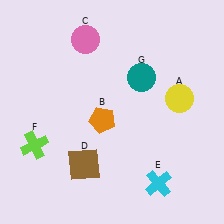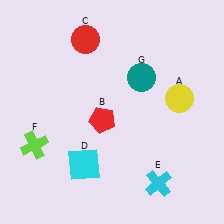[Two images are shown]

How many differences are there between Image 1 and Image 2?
There are 3 differences between the two images.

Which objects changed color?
B changed from orange to red. C changed from pink to red. D changed from brown to cyan.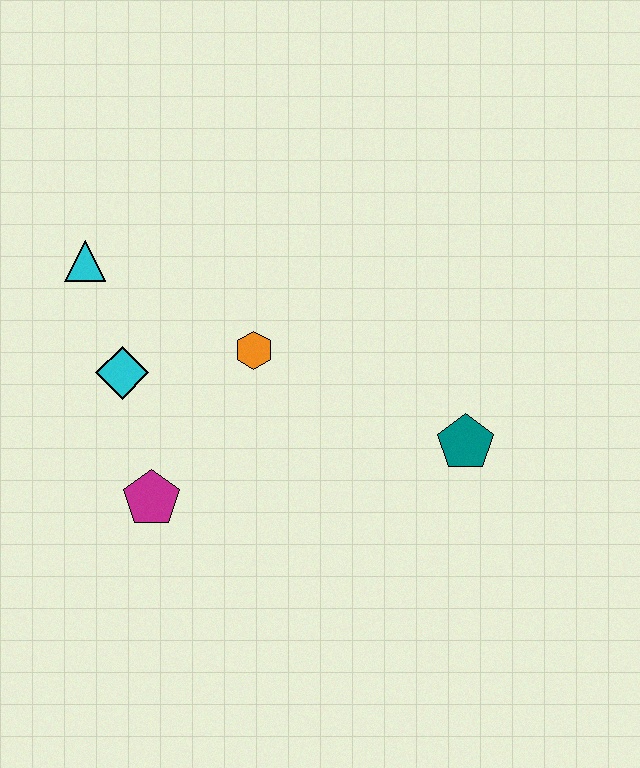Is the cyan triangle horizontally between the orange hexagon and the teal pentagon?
No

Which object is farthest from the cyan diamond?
The teal pentagon is farthest from the cyan diamond.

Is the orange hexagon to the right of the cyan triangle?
Yes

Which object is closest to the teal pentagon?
The orange hexagon is closest to the teal pentagon.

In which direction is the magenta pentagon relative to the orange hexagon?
The magenta pentagon is below the orange hexagon.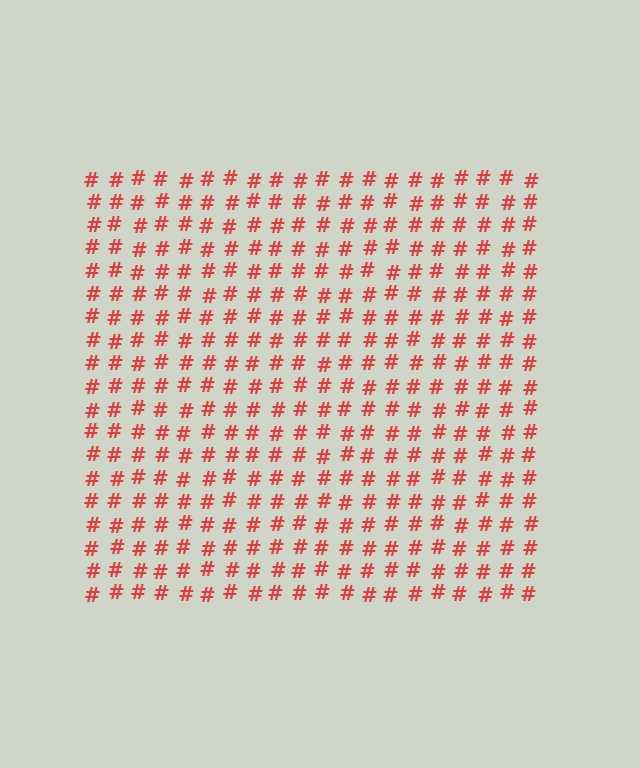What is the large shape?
The large shape is a square.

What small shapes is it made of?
It is made of small hash symbols.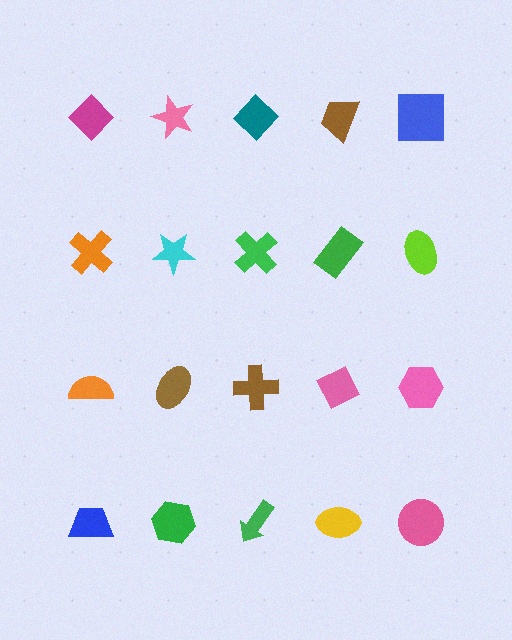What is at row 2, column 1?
An orange cross.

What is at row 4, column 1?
A blue trapezoid.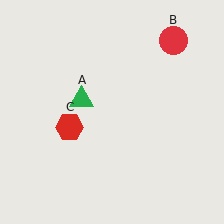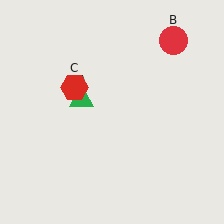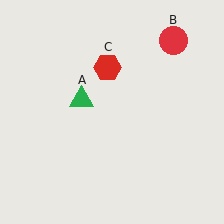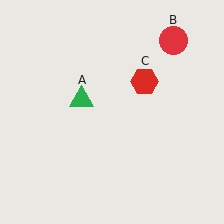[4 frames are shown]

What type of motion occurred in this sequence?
The red hexagon (object C) rotated clockwise around the center of the scene.